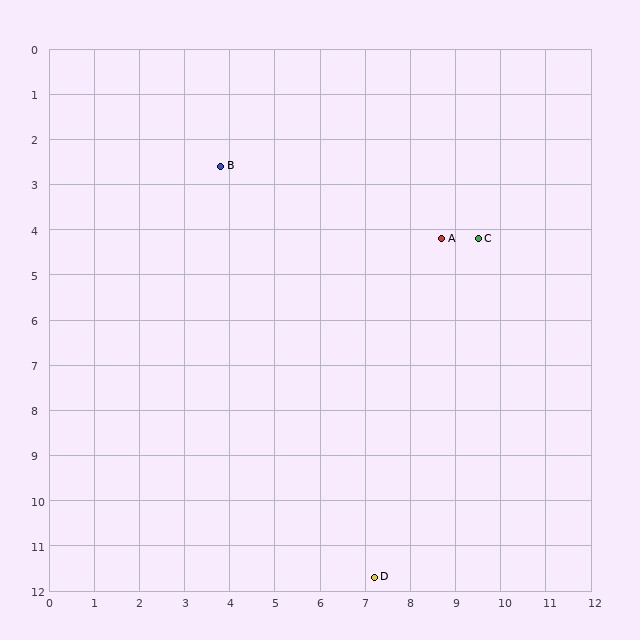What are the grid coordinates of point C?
Point C is at approximately (9.5, 4.2).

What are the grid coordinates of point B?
Point B is at approximately (3.8, 2.6).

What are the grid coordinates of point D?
Point D is at approximately (7.2, 11.7).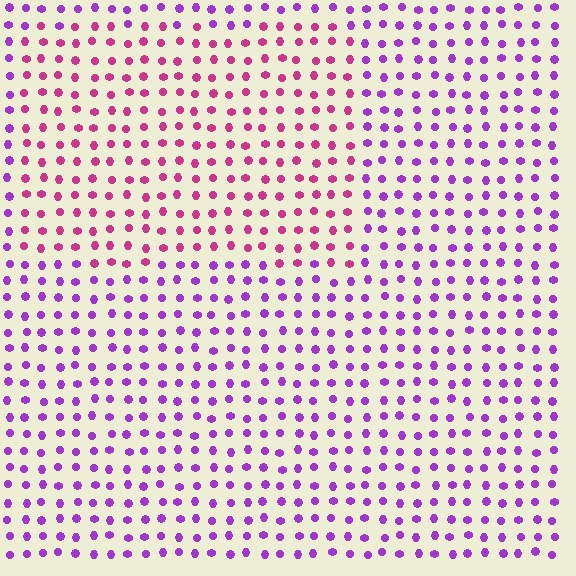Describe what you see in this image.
The image is filled with small purple elements in a uniform arrangement. A rectangle-shaped region is visible where the elements are tinted to a slightly different hue, forming a subtle color boundary.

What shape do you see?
I see a rectangle.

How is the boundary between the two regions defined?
The boundary is defined purely by a slight shift in hue (about 41 degrees). Spacing, size, and orientation are identical on both sides.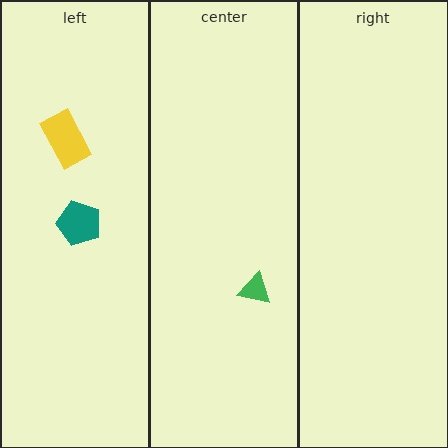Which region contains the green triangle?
The center region.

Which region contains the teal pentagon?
The left region.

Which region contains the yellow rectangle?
The left region.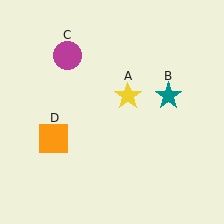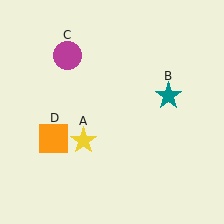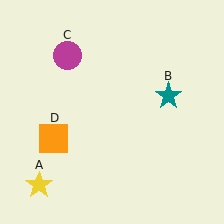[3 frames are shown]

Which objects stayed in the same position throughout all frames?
Teal star (object B) and magenta circle (object C) and orange square (object D) remained stationary.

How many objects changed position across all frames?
1 object changed position: yellow star (object A).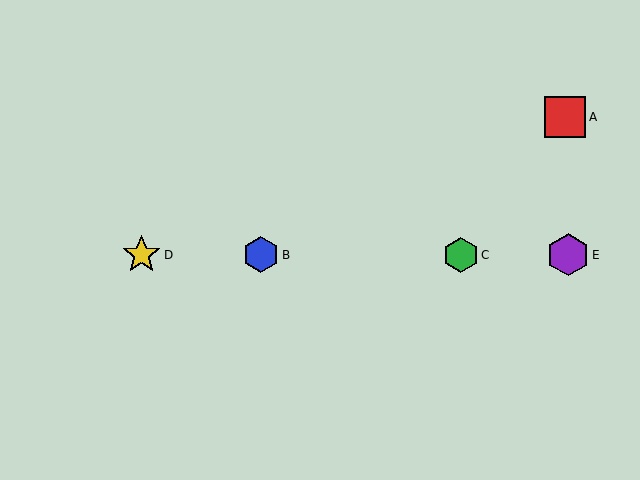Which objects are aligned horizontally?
Objects B, C, D, E are aligned horizontally.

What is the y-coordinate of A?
Object A is at y≈117.